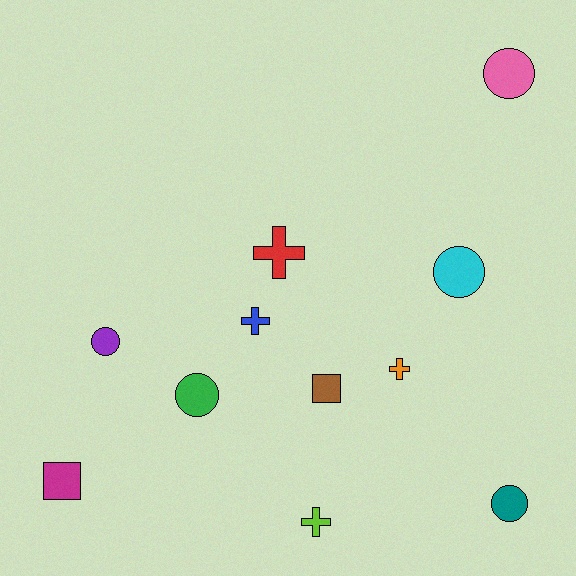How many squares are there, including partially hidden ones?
There are 2 squares.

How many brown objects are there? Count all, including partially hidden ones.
There is 1 brown object.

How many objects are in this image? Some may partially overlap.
There are 11 objects.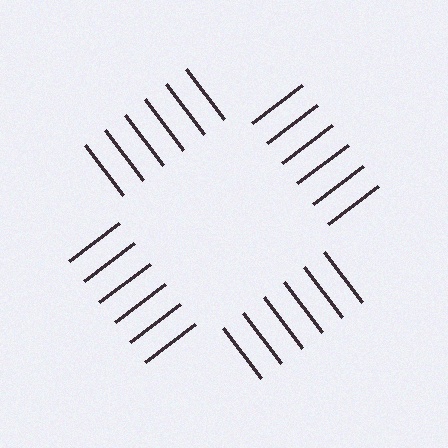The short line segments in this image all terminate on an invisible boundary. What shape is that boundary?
An illusory square — the line segments terminate on its edges but no continuous stroke is drawn.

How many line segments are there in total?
24 — 6 along each of the 4 edges.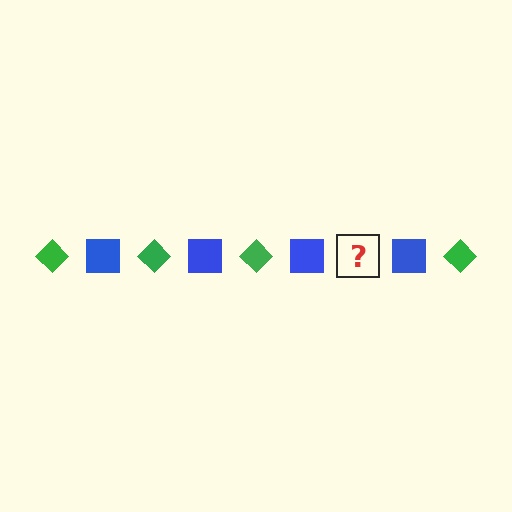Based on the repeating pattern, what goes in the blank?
The blank should be a green diamond.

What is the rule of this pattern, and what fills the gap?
The rule is that the pattern alternates between green diamond and blue square. The gap should be filled with a green diamond.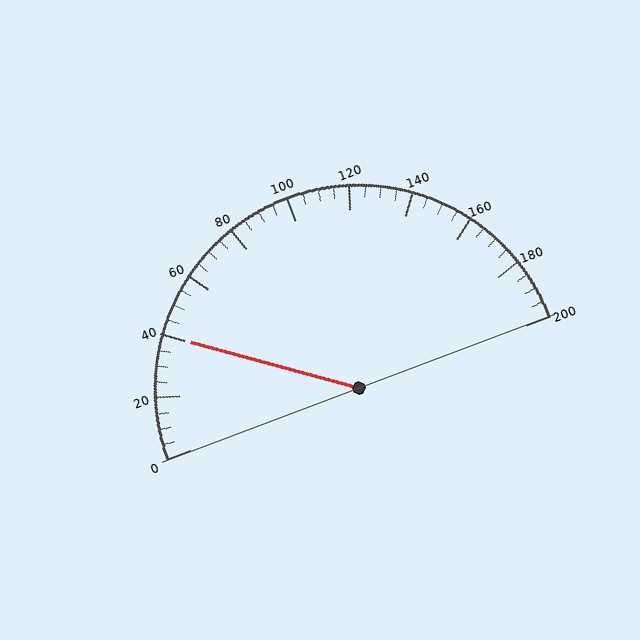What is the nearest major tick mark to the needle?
The nearest major tick mark is 40.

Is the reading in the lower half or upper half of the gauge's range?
The reading is in the lower half of the range (0 to 200).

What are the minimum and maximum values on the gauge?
The gauge ranges from 0 to 200.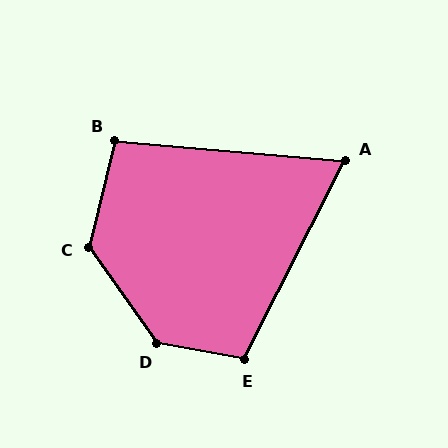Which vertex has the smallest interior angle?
A, at approximately 68 degrees.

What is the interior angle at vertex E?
Approximately 106 degrees (obtuse).